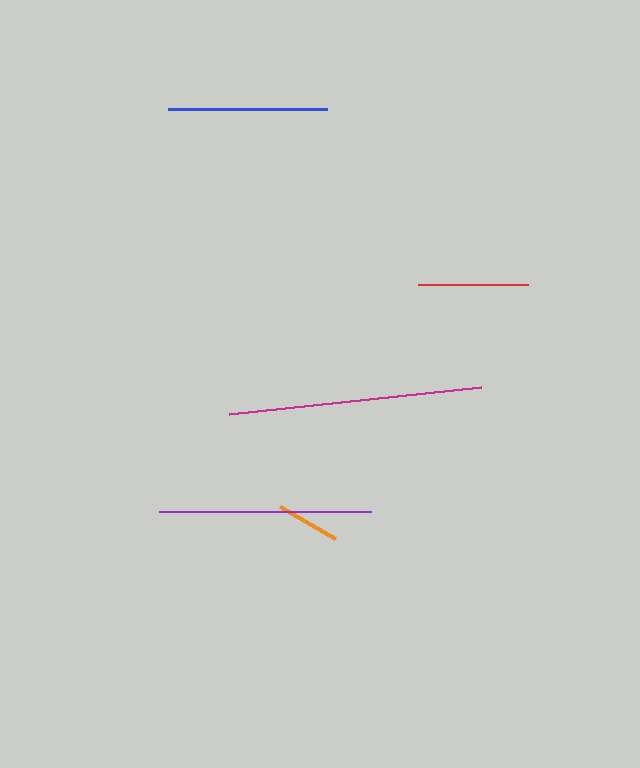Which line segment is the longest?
The magenta line is the longest at approximately 253 pixels.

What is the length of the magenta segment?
The magenta segment is approximately 253 pixels long.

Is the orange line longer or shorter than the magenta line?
The magenta line is longer than the orange line.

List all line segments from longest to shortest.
From longest to shortest: magenta, purple, blue, red, orange.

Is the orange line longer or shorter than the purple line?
The purple line is longer than the orange line.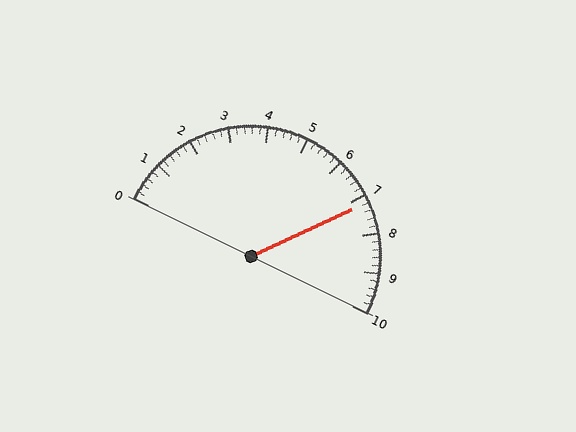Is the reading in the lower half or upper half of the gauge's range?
The reading is in the upper half of the range (0 to 10).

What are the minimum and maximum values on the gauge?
The gauge ranges from 0 to 10.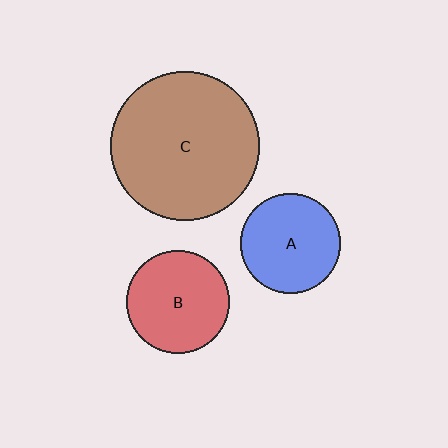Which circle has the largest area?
Circle C (brown).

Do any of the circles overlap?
No, none of the circles overlap.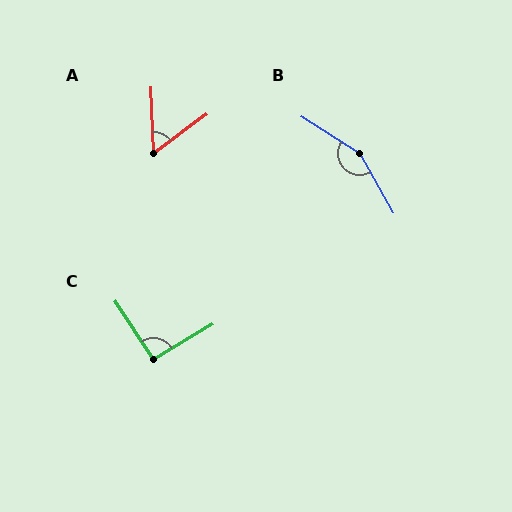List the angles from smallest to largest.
A (56°), C (93°), B (152°).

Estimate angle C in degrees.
Approximately 93 degrees.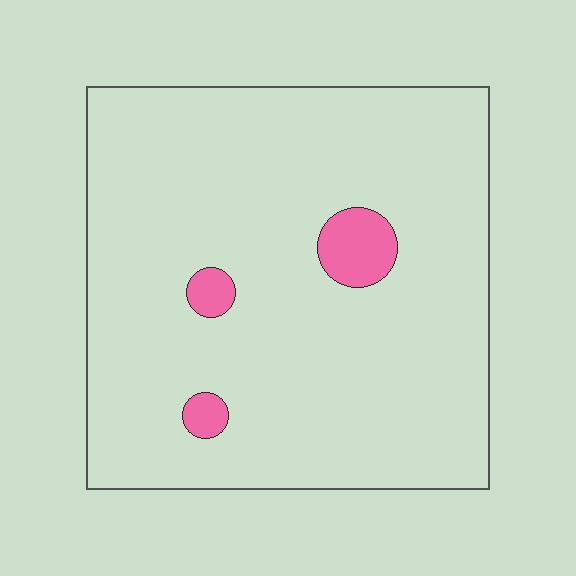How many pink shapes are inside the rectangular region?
3.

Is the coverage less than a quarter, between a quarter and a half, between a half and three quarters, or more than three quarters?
Less than a quarter.